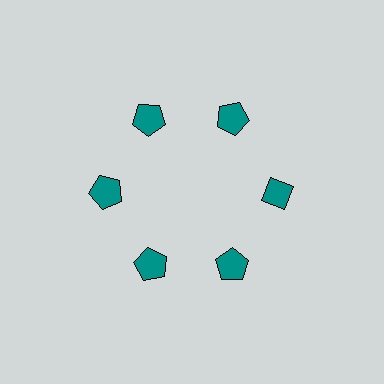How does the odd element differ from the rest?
It has a different shape: diamond instead of pentagon.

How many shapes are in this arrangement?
There are 6 shapes arranged in a ring pattern.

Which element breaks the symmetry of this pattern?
The teal diamond at roughly the 3 o'clock position breaks the symmetry. All other shapes are teal pentagons.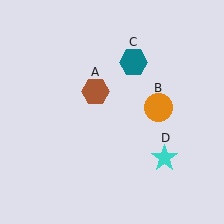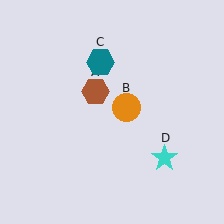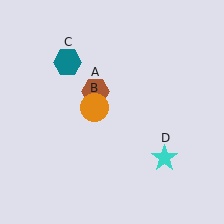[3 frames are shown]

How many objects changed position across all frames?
2 objects changed position: orange circle (object B), teal hexagon (object C).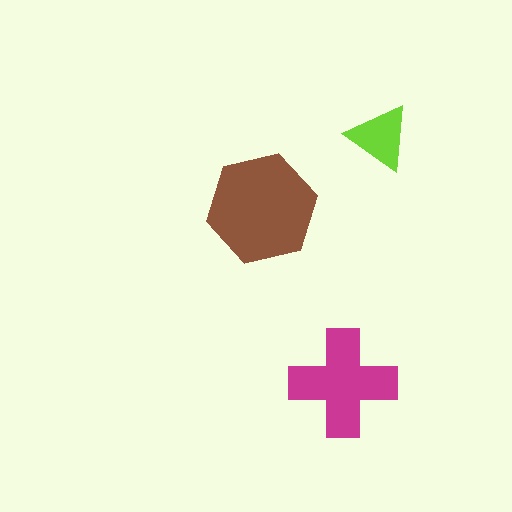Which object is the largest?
The brown hexagon.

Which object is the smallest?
The lime triangle.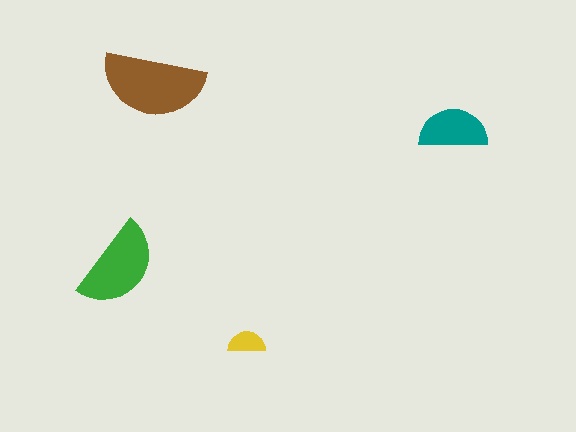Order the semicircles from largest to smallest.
the brown one, the green one, the teal one, the yellow one.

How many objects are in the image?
There are 4 objects in the image.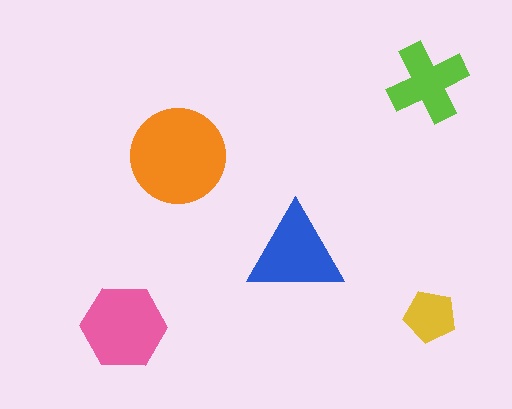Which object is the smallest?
The yellow pentagon.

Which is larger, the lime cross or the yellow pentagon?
The lime cross.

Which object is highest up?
The lime cross is topmost.